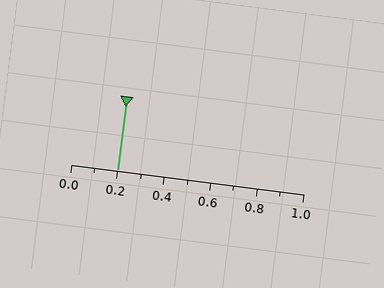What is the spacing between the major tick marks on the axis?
The major ticks are spaced 0.2 apart.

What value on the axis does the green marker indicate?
The marker indicates approximately 0.2.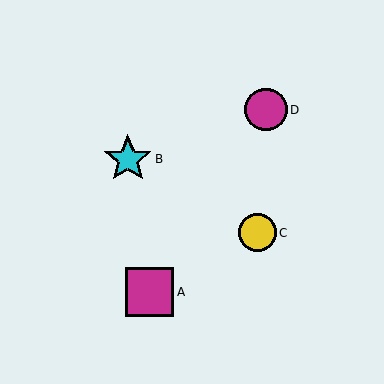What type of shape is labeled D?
Shape D is a magenta circle.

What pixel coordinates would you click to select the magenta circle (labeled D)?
Click at (266, 110) to select the magenta circle D.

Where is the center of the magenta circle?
The center of the magenta circle is at (266, 110).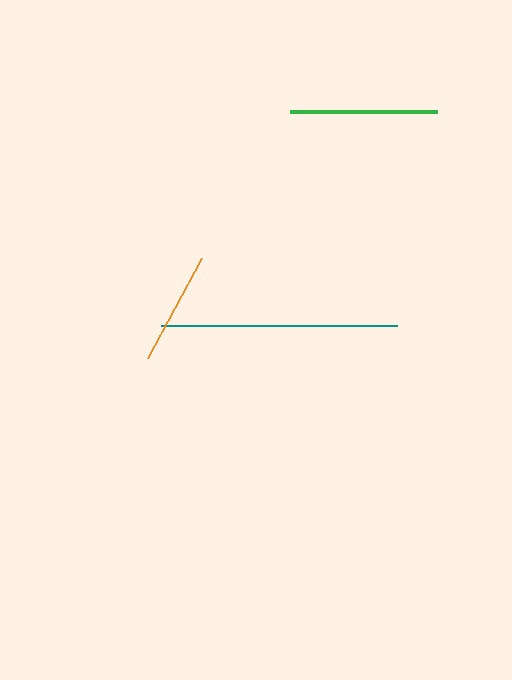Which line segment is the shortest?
The orange line is the shortest at approximately 114 pixels.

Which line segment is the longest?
The teal line is the longest at approximately 236 pixels.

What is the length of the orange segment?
The orange segment is approximately 114 pixels long.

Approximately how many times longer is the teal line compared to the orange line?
The teal line is approximately 2.1 times the length of the orange line.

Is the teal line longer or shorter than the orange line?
The teal line is longer than the orange line.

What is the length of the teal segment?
The teal segment is approximately 236 pixels long.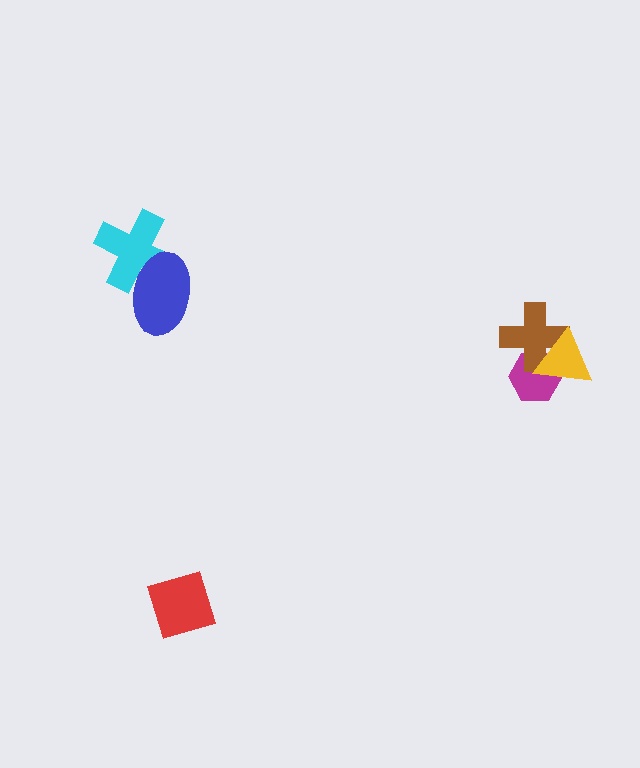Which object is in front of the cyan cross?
The blue ellipse is in front of the cyan cross.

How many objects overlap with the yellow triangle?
2 objects overlap with the yellow triangle.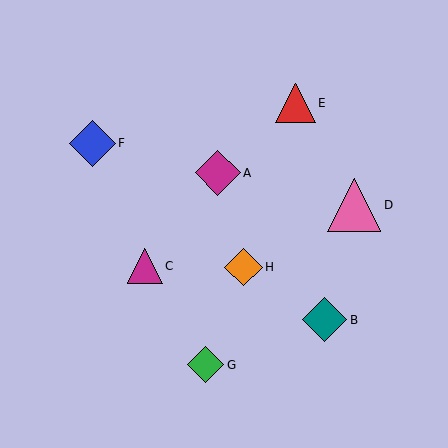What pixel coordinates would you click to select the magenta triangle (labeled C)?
Click at (145, 266) to select the magenta triangle C.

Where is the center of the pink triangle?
The center of the pink triangle is at (354, 205).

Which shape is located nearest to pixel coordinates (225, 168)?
The magenta diamond (labeled A) at (218, 173) is nearest to that location.